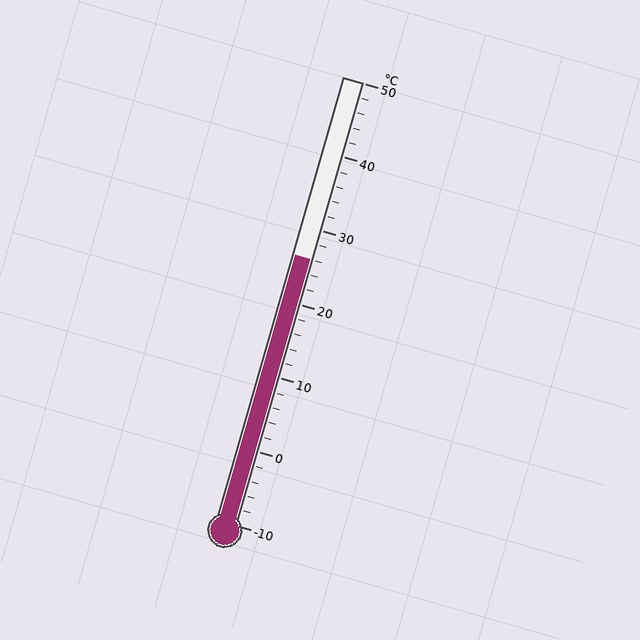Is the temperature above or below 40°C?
The temperature is below 40°C.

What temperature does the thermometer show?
The thermometer shows approximately 26°C.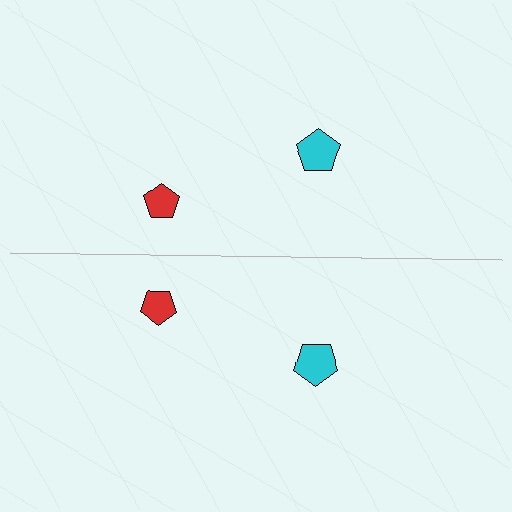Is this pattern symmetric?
Yes, this pattern has bilateral (reflection) symmetry.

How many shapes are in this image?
There are 4 shapes in this image.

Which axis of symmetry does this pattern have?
The pattern has a horizontal axis of symmetry running through the center of the image.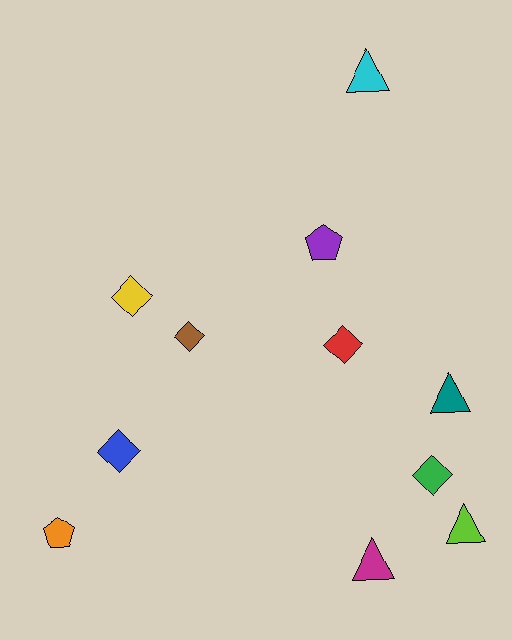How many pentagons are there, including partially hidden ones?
There are 2 pentagons.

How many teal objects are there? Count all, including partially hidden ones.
There is 1 teal object.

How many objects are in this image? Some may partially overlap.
There are 11 objects.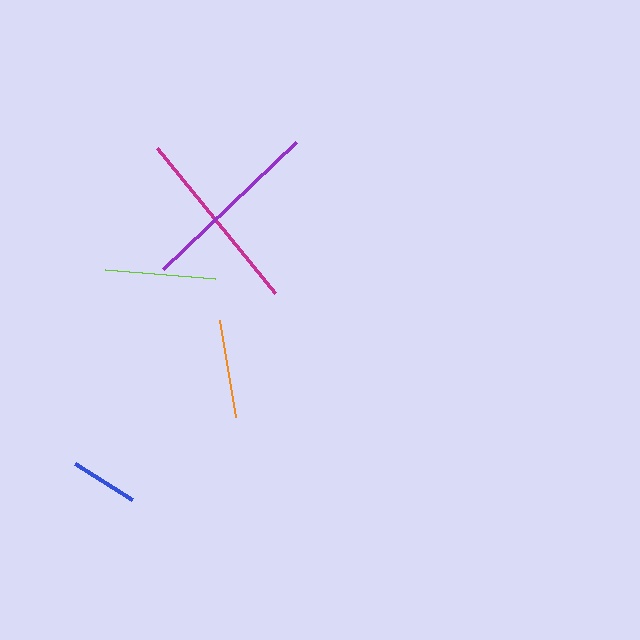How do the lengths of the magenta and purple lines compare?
The magenta and purple lines are approximately the same length.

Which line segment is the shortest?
The blue line is the shortest at approximately 68 pixels.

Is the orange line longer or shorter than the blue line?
The orange line is longer than the blue line.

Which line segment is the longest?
The magenta line is the longest at approximately 187 pixels.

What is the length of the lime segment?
The lime segment is approximately 111 pixels long.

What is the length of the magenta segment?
The magenta segment is approximately 187 pixels long.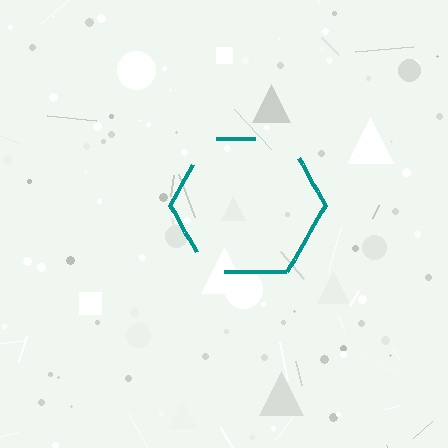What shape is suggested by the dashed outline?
The dashed outline suggests a hexagon.